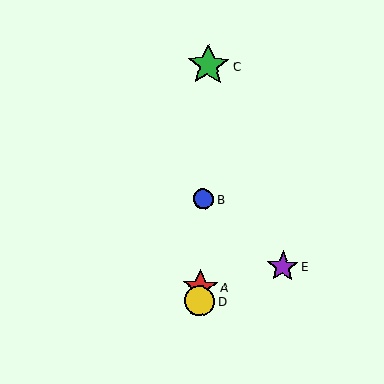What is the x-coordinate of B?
Object B is at x≈203.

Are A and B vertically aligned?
Yes, both are at x≈200.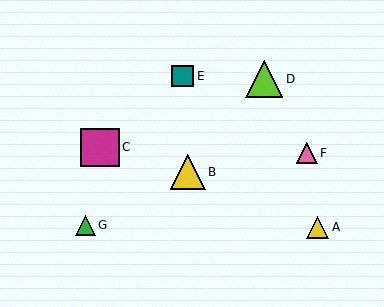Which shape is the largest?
The magenta square (labeled C) is the largest.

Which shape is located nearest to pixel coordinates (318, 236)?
The yellow triangle (labeled A) at (318, 227) is nearest to that location.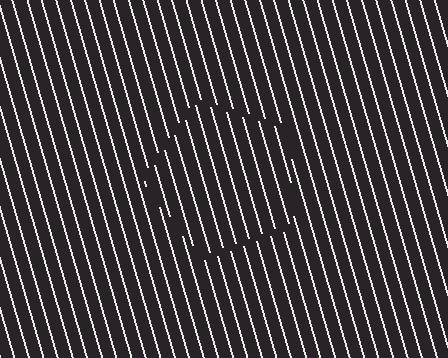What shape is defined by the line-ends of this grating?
An illusory pentagon. The interior of the shape contains the same grating, shifted by half a period — the contour is defined by the phase discontinuity where line-ends from the inner and outer gratings abut.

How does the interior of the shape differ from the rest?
The interior of the shape contains the same grating, shifted by half a period — the contour is defined by the phase discontinuity where line-ends from the inner and outer gratings abut.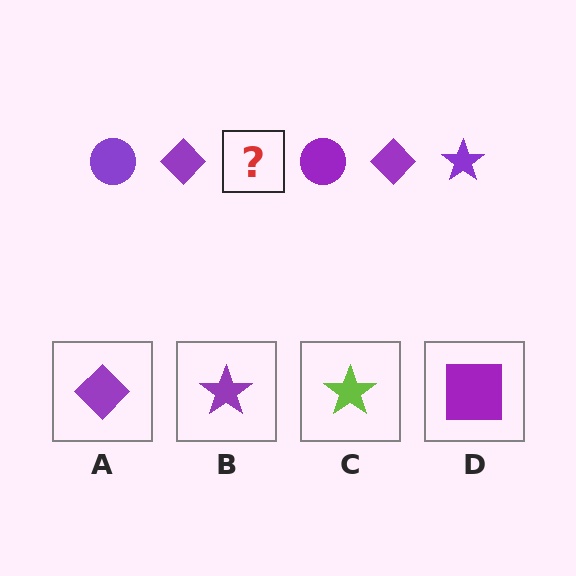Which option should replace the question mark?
Option B.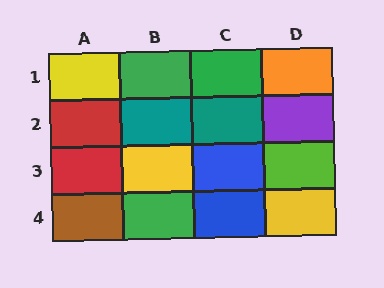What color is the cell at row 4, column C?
Blue.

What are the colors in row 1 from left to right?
Yellow, green, green, orange.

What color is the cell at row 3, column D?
Lime.